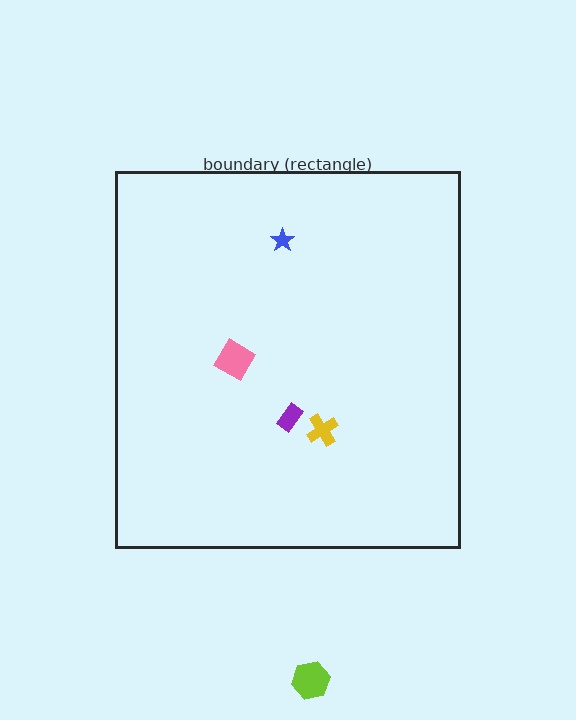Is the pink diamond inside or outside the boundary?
Inside.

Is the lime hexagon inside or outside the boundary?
Outside.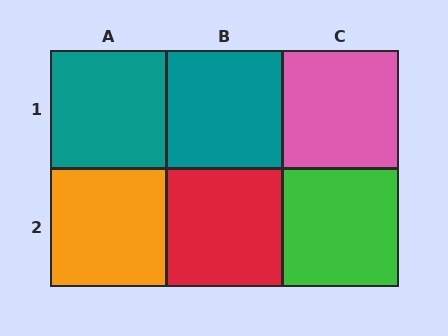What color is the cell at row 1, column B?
Teal.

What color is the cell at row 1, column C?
Pink.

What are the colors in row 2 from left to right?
Orange, red, green.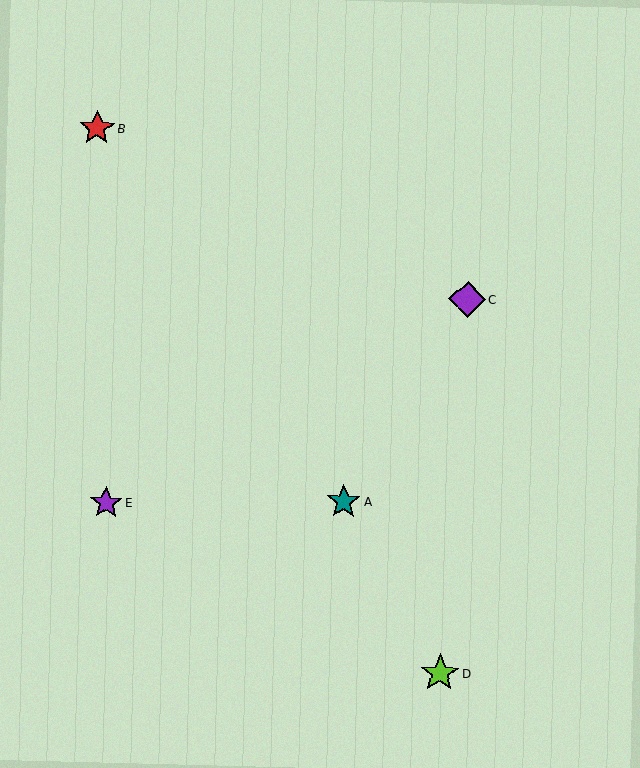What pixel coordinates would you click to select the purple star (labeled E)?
Click at (106, 503) to select the purple star E.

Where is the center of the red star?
The center of the red star is at (97, 128).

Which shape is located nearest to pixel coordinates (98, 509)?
The purple star (labeled E) at (106, 503) is nearest to that location.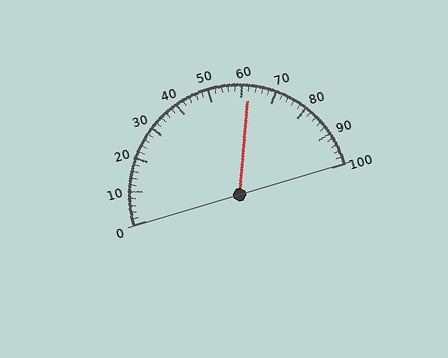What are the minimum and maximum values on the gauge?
The gauge ranges from 0 to 100.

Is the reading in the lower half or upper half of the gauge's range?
The reading is in the upper half of the range (0 to 100).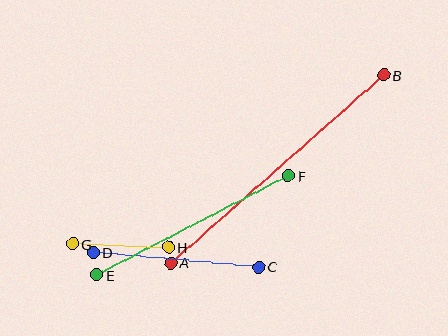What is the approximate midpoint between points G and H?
The midpoint is at approximately (121, 245) pixels.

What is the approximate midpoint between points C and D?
The midpoint is at approximately (176, 259) pixels.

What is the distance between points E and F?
The distance is approximately 216 pixels.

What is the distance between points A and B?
The distance is approximately 284 pixels.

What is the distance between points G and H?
The distance is approximately 96 pixels.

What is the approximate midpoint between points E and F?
The midpoint is at approximately (193, 225) pixels.